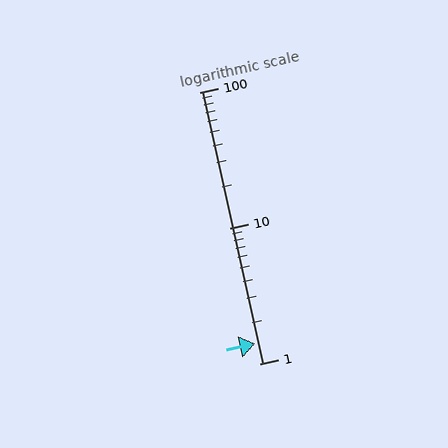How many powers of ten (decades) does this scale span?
The scale spans 2 decades, from 1 to 100.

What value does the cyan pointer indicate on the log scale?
The pointer indicates approximately 1.4.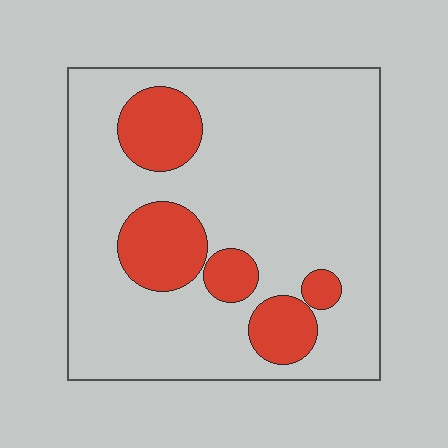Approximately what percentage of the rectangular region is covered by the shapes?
Approximately 20%.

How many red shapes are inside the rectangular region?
5.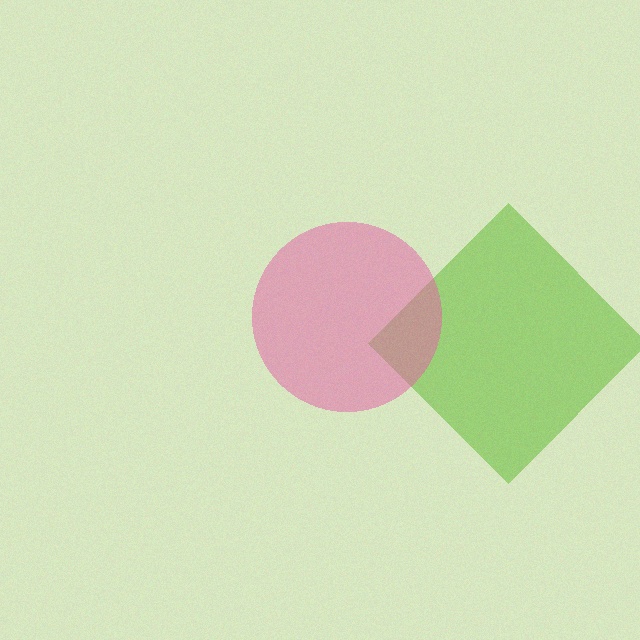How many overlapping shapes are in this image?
There are 2 overlapping shapes in the image.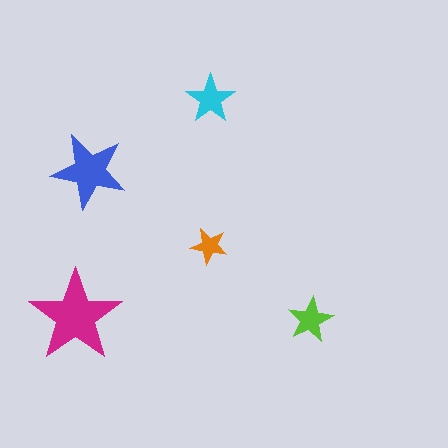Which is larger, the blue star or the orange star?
The blue one.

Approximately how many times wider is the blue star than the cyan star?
About 1.5 times wider.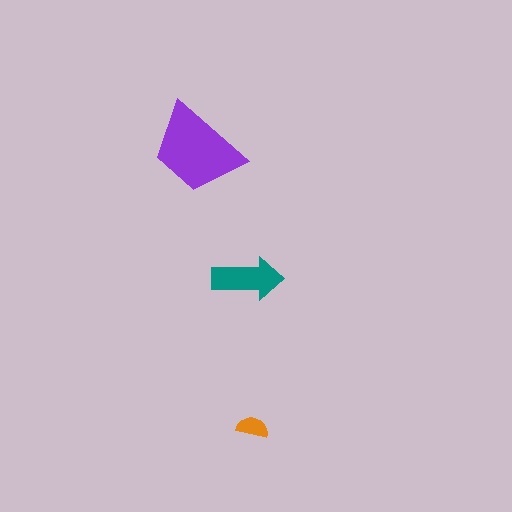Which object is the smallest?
The orange semicircle.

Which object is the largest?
The purple trapezoid.